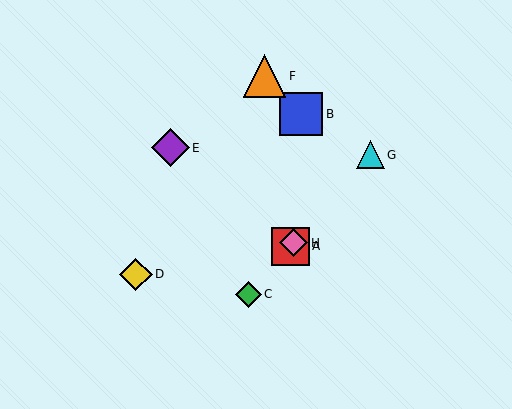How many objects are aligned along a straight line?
4 objects (A, C, G, H) are aligned along a straight line.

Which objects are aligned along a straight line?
Objects A, C, G, H are aligned along a straight line.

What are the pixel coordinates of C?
Object C is at (248, 294).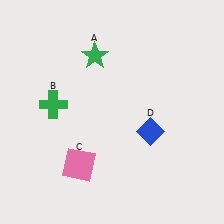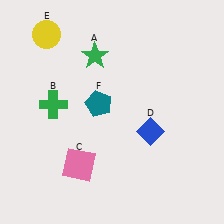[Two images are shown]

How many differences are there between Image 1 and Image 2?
There are 2 differences between the two images.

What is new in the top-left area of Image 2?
A yellow circle (E) was added in the top-left area of Image 2.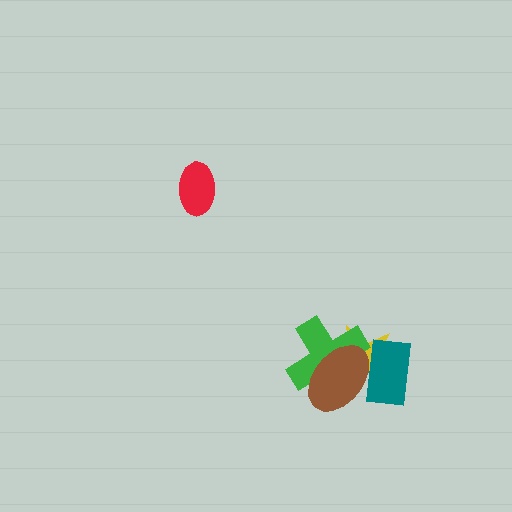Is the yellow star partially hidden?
Yes, it is partially covered by another shape.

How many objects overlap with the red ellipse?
0 objects overlap with the red ellipse.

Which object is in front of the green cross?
The brown ellipse is in front of the green cross.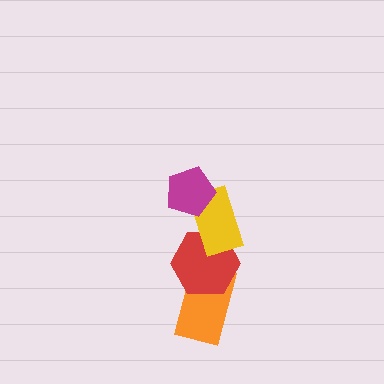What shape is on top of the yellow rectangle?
The magenta pentagon is on top of the yellow rectangle.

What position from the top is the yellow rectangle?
The yellow rectangle is 2nd from the top.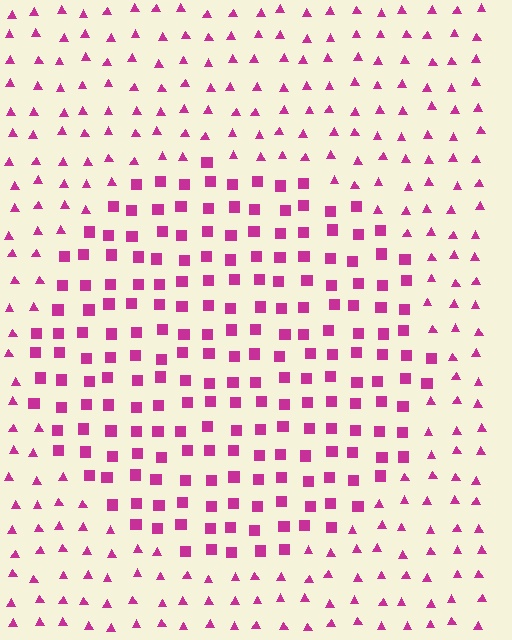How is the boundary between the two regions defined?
The boundary is defined by a change in element shape: squares inside vs. triangles outside. All elements share the same color and spacing.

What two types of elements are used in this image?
The image uses squares inside the circle region and triangles outside it.